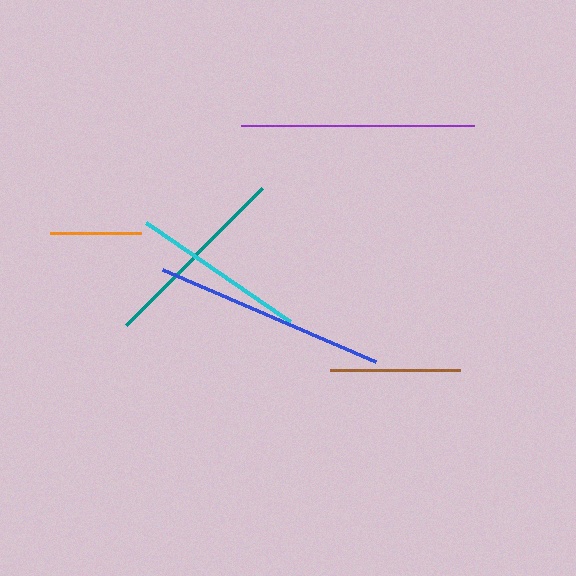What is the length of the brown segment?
The brown segment is approximately 130 pixels long.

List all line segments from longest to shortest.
From longest to shortest: purple, blue, teal, cyan, brown, orange.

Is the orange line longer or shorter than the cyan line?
The cyan line is longer than the orange line.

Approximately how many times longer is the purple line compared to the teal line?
The purple line is approximately 1.2 times the length of the teal line.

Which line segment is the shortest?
The orange line is the shortest at approximately 91 pixels.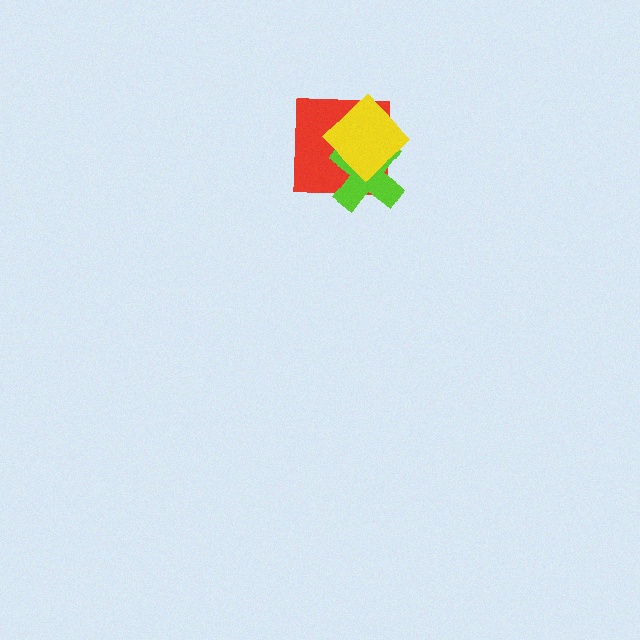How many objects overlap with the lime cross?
2 objects overlap with the lime cross.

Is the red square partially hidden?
Yes, it is partially covered by another shape.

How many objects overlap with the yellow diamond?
2 objects overlap with the yellow diamond.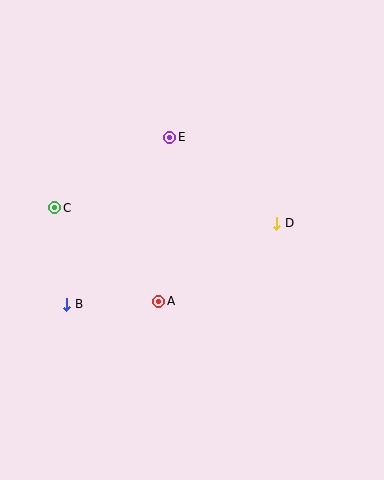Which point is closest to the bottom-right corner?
Point D is closest to the bottom-right corner.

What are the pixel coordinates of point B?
Point B is at (67, 304).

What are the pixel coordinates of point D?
Point D is at (277, 223).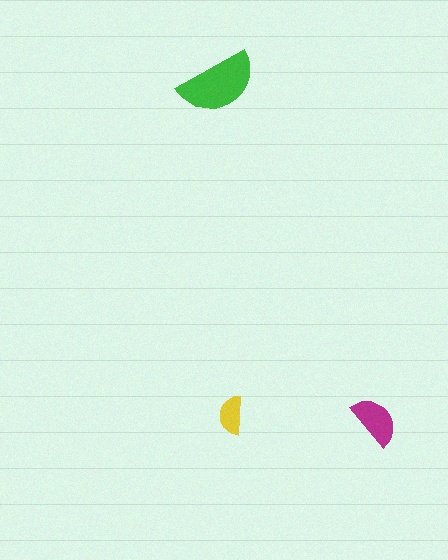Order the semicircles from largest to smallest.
the green one, the magenta one, the yellow one.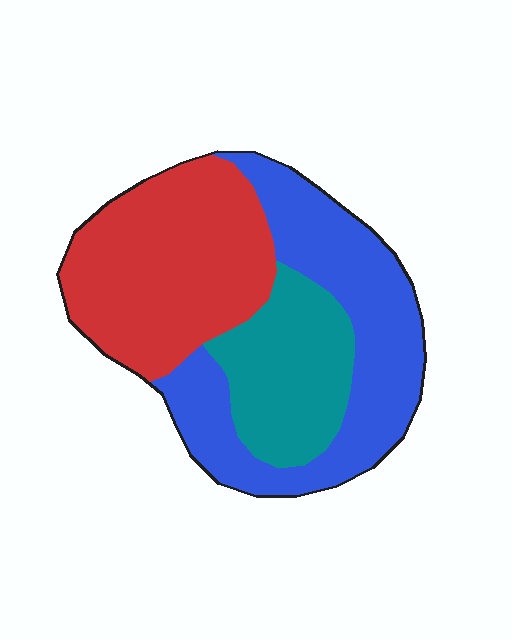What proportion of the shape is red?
Red takes up about three eighths (3/8) of the shape.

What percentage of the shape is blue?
Blue takes up about two fifths (2/5) of the shape.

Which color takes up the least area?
Teal, at roughly 20%.